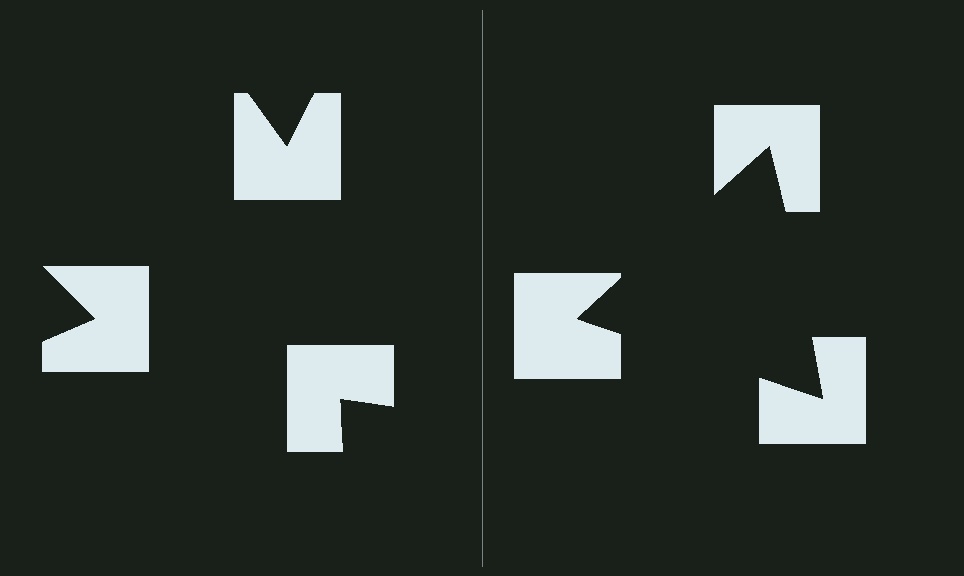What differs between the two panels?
The notched squares are positioned identically on both sides; only the wedge orientations differ. On the right they align to a triangle; on the left they are misaligned.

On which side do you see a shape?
An illusory triangle appears on the right side. On the left side the wedge cuts are rotated, so no coherent shape forms.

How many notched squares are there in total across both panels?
6 — 3 on each side.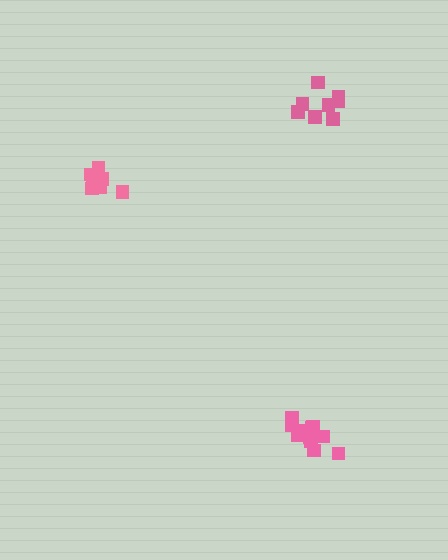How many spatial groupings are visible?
There are 3 spatial groupings.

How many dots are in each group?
Group 1: 7 dots, Group 2: 11 dots, Group 3: 8 dots (26 total).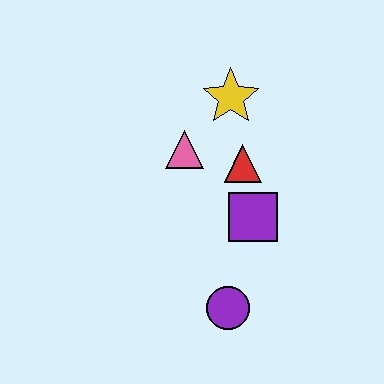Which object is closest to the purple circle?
The purple square is closest to the purple circle.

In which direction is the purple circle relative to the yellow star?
The purple circle is below the yellow star.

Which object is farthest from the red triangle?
The purple circle is farthest from the red triangle.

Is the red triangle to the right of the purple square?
No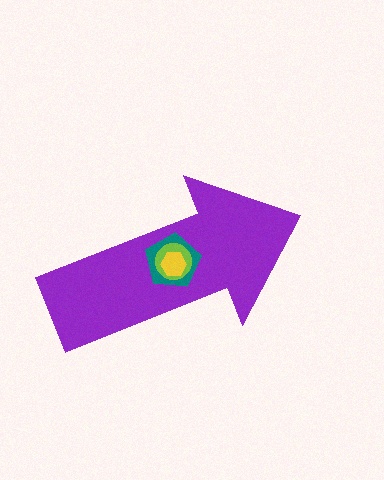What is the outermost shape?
The purple arrow.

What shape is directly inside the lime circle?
The yellow hexagon.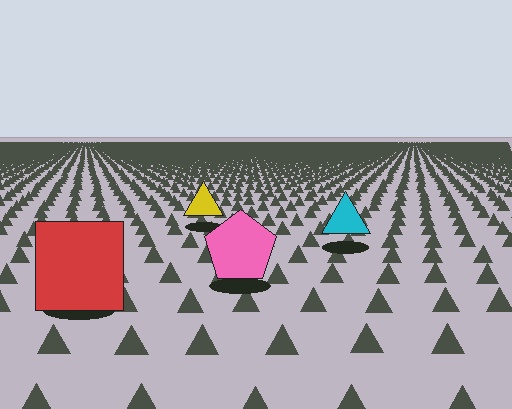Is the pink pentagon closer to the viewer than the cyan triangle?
Yes. The pink pentagon is closer — you can tell from the texture gradient: the ground texture is coarser near it.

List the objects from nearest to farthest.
From nearest to farthest: the red square, the pink pentagon, the cyan triangle, the yellow triangle.